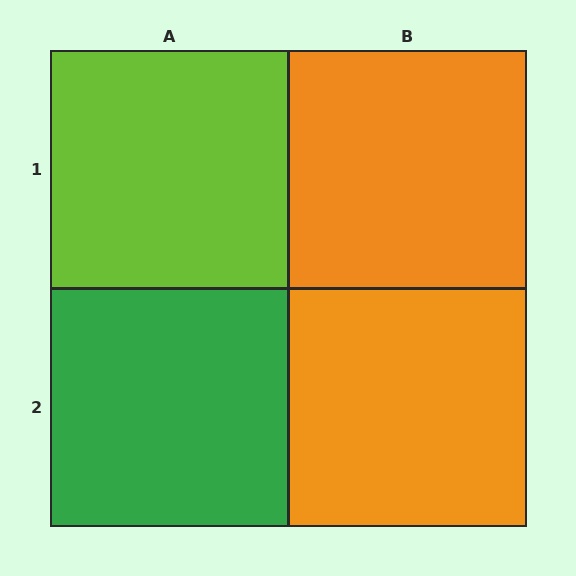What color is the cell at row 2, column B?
Orange.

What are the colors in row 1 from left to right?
Lime, orange.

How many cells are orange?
2 cells are orange.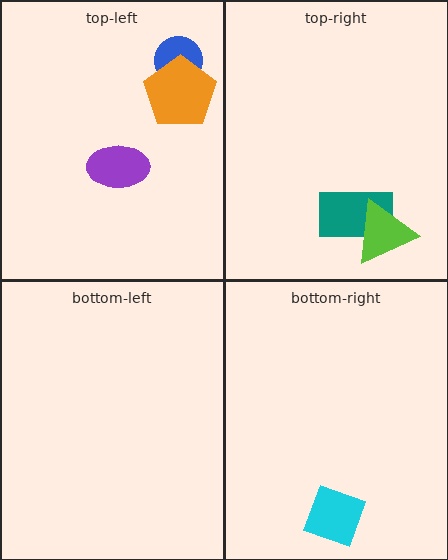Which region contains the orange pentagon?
The top-left region.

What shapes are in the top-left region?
The blue circle, the orange pentagon, the purple ellipse.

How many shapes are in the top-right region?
2.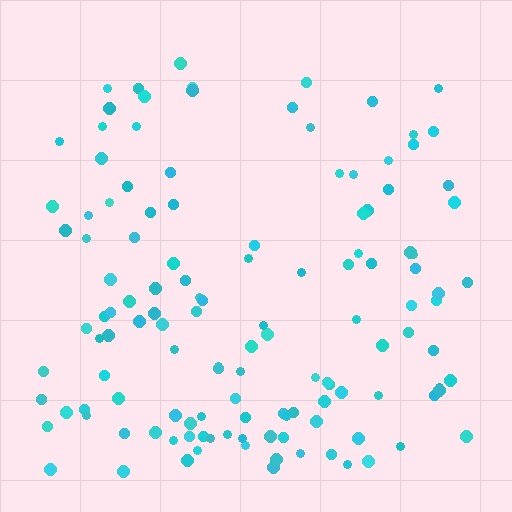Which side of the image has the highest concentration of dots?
The bottom.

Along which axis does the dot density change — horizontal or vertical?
Vertical.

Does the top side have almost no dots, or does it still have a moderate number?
Still a moderate number, just noticeably fewer than the bottom.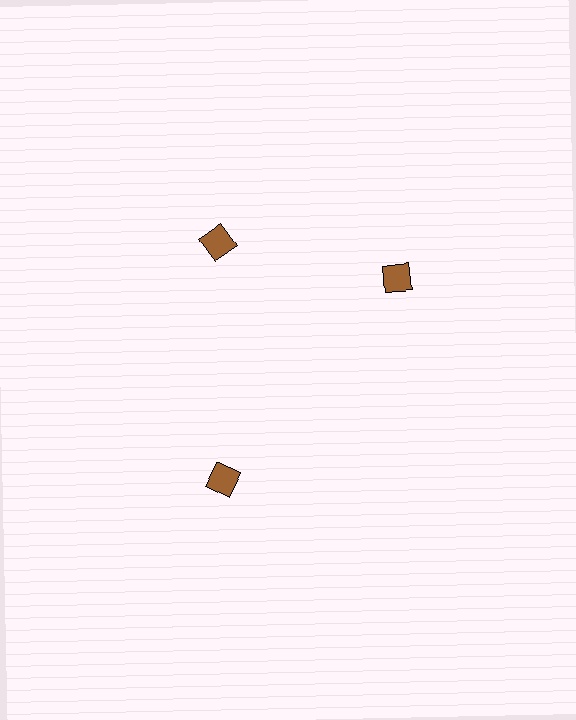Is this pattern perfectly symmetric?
No. The 3 brown squares are arranged in a ring, but one element near the 3 o'clock position is rotated out of alignment along the ring, breaking the 3-fold rotational symmetry.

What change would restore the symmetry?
The symmetry would be restored by rotating it back into even spacing with its neighbors so that all 3 squares sit at equal angles and equal distance from the center.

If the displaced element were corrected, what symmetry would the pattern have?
It would have 3-fold rotational symmetry — the pattern would map onto itself every 120 degrees.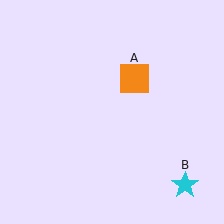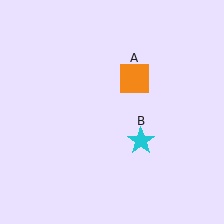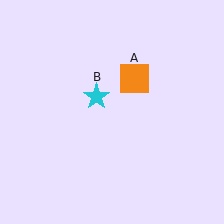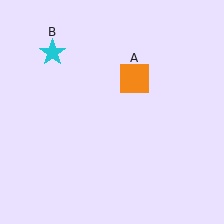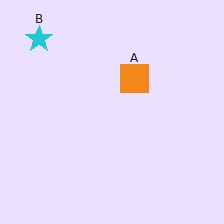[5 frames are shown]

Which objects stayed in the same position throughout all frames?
Orange square (object A) remained stationary.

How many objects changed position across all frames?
1 object changed position: cyan star (object B).